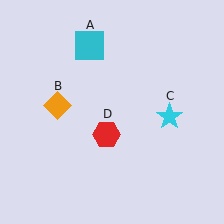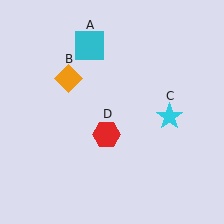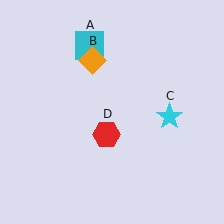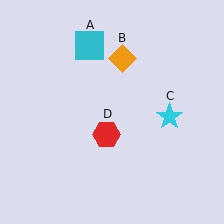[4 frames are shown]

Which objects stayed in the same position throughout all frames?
Cyan square (object A) and cyan star (object C) and red hexagon (object D) remained stationary.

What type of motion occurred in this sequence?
The orange diamond (object B) rotated clockwise around the center of the scene.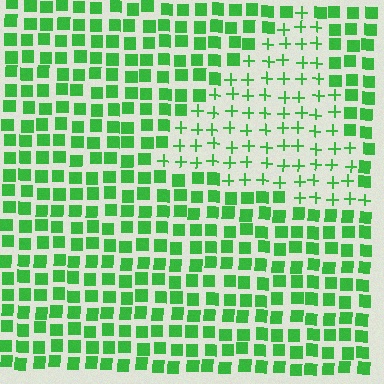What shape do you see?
I see a triangle.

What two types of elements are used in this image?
The image uses plus signs inside the triangle region and squares outside it.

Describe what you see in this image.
The image is filled with small green elements arranged in a uniform grid. A triangle-shaped region contains plus signs, while the surrounding area contains squares. The boundary is defined purely by the change in element shape.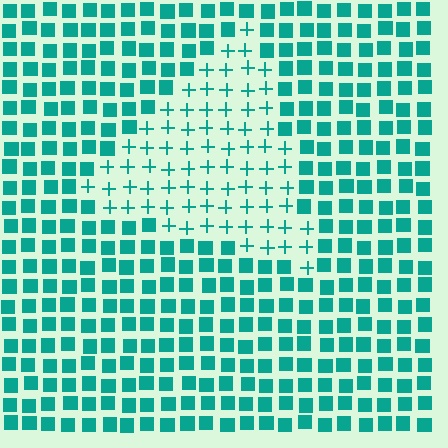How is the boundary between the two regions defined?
The boundary is defined by a change in element shape: plus signs inside vs. squares outside. All elements share the same color and spacing.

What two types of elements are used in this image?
The image uses plus signs inside the triangle region and squares outside it.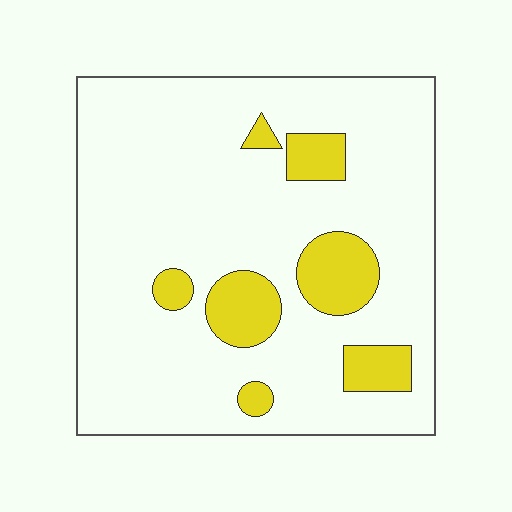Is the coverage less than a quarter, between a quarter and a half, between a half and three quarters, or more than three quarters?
Less than a quarter.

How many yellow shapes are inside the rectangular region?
7.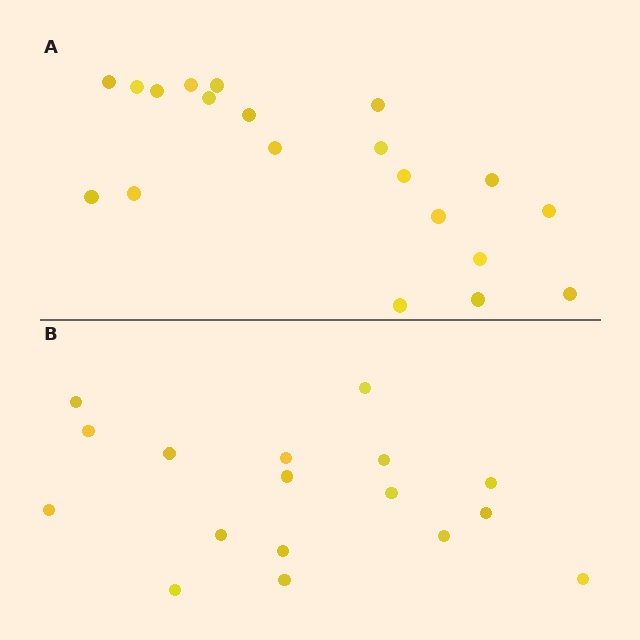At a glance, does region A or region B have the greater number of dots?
Region A (the top region) has more dots.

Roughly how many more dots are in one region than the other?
Region A has just a few more — roughly 2 or 3 more dots than region B.